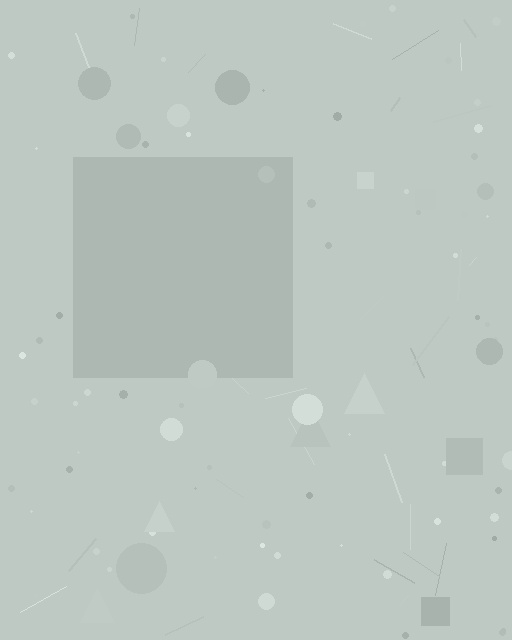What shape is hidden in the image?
A square is hidden in the image.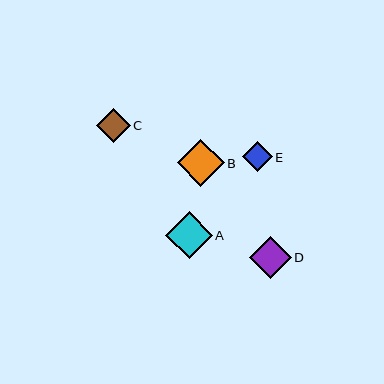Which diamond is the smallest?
Diamond E is the smallest with a size of approximately 30 pixels.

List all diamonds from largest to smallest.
From largest to smallest: B, A, D, C, E.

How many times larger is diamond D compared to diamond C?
Diamond D is approximately 1.2 times the size of diamond C.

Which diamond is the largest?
Diamond B is the largest with a size of approximately 47 pixels.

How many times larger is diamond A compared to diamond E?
Diamond A is approximately 1.5 times the size of diamond E.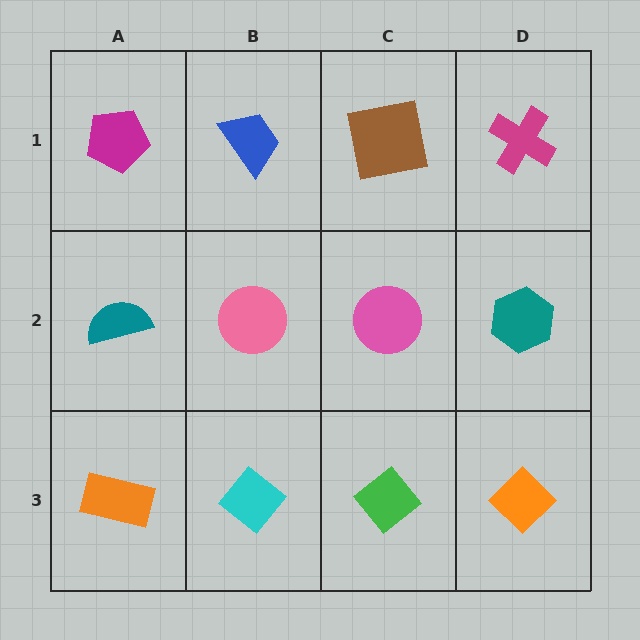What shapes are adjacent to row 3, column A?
A teal semicircle (row 2, column A), a cyan diamond (row 3, column B).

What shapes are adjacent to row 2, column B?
A blue trapezoid (row 1, column B), a cyan diamond (row 3, column B), a teal semicircle (row 2, column A), a pink circle (row 2, column C).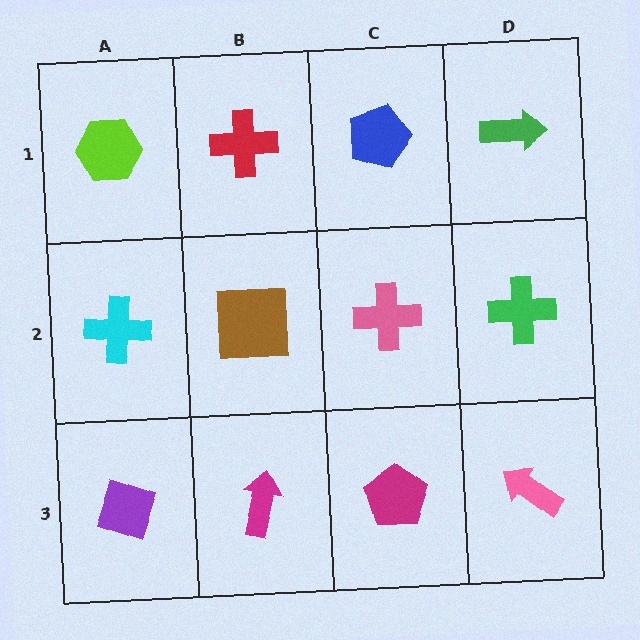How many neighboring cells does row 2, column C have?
4.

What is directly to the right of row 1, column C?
A green arrow.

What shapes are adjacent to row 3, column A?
A cyan cross (row 2, column A), a magenta arrow (row 3, column B).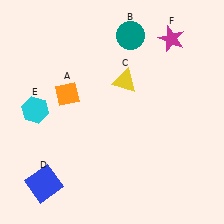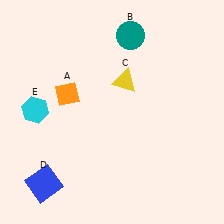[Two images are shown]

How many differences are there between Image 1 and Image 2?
There is 1 difference between the two images.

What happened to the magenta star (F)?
The magenta star (F) was removed in Image 2. It was in the top-right area of Image 1.